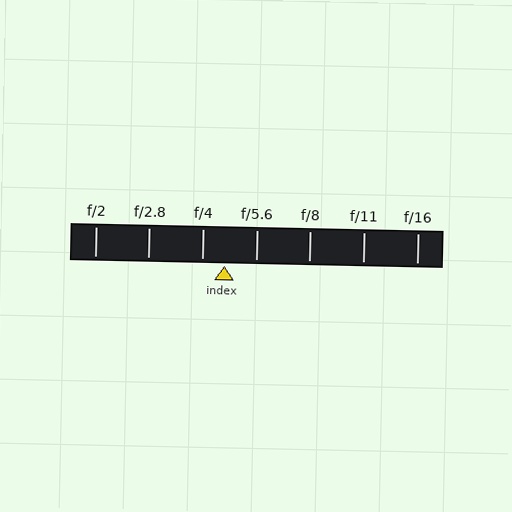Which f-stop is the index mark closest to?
The index mark is closest to f/4.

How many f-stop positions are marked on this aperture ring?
There are 7 f-stop positions marked.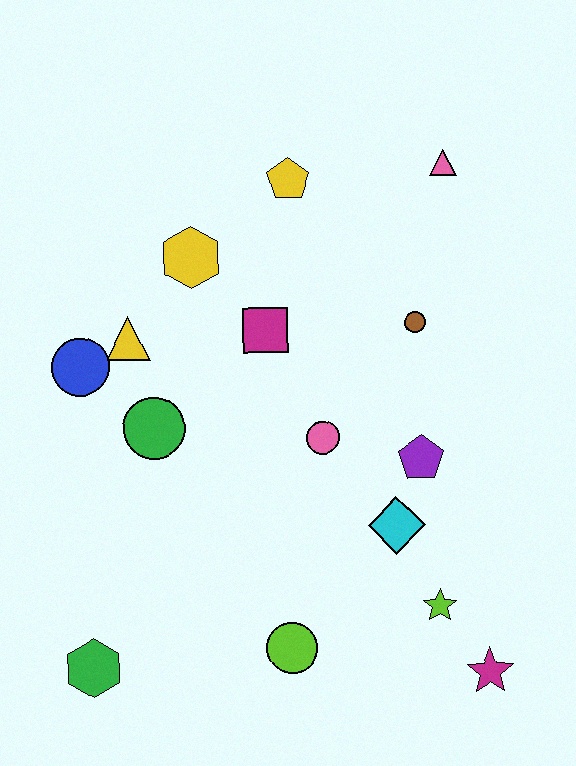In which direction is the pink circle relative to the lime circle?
The pink circle is above the lime circle.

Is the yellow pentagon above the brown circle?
Yes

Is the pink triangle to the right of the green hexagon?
Yes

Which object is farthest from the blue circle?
The magenta star is farthest from the blue circle.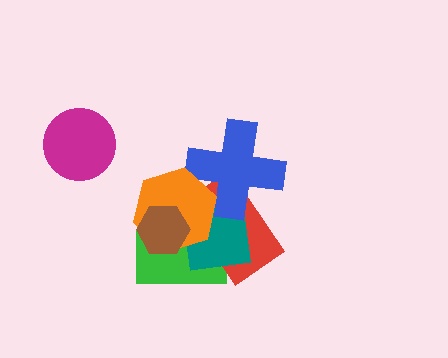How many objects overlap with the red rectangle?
4 objects overlap with the red rectangle.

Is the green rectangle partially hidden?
Yes, it is partially covered by another shape.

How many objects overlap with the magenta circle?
0 objects overlap with the magenta circle.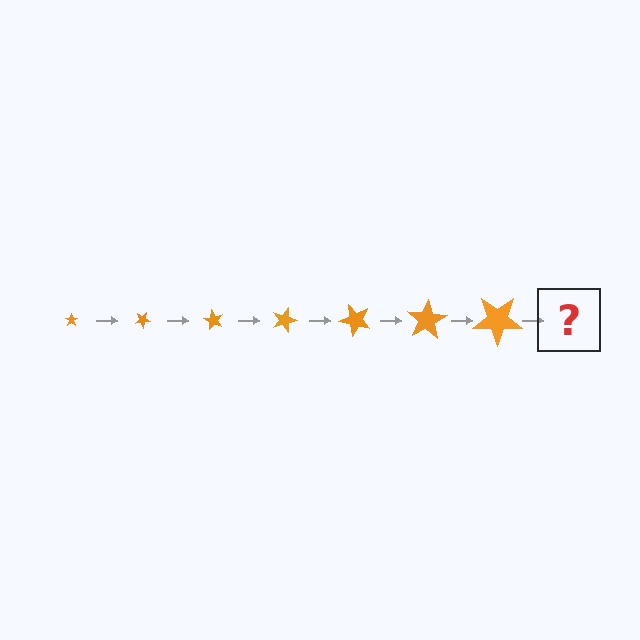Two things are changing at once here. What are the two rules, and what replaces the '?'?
The two rules are that the star grows larger each step and it rotates 30 degrees each step. The '?' should be a star, larger than the previous one and rotated 210 degrees from the start.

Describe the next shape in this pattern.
It should be a star, larger than the previous one and rotated 210 degrees from the start.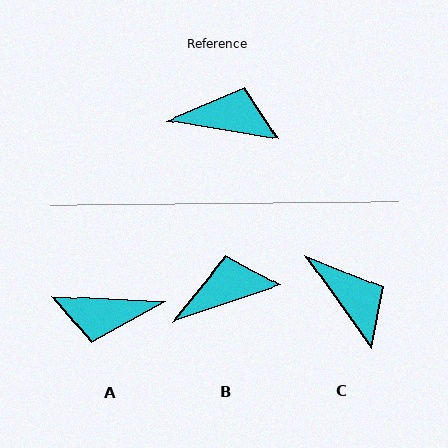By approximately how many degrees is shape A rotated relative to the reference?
Approximately 174 degrees clockwise.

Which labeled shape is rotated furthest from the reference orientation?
A, about 174 degrees away.